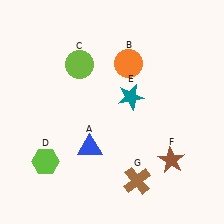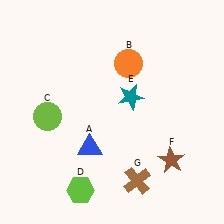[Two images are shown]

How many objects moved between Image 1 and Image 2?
2 objects moved between the two images.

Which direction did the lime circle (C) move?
The lime circle (C) moved down.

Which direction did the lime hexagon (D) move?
The lime hexagon (D) moved right.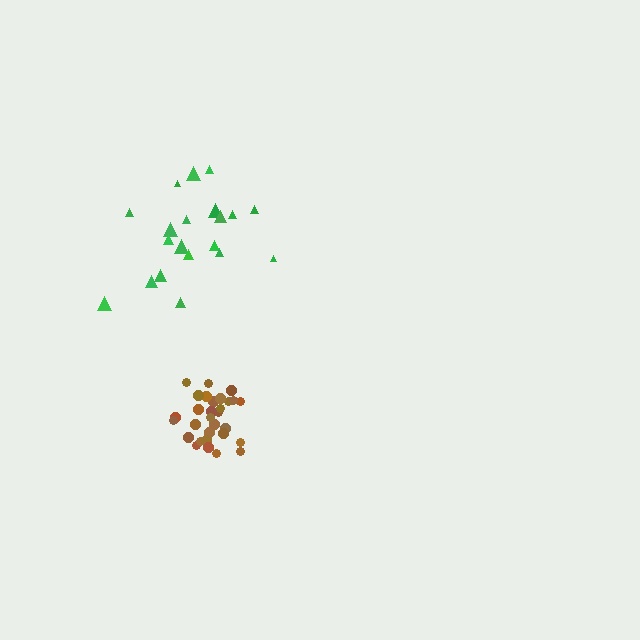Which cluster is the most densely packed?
Brown.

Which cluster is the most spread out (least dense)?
Green.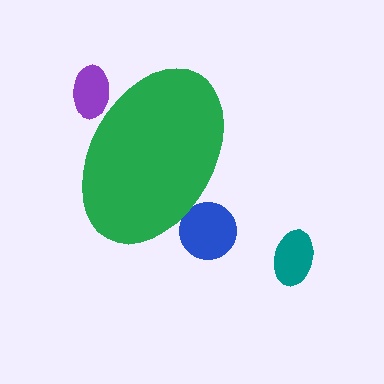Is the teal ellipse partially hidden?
No, the teal ellipse is fully visible.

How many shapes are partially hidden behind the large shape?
2 shapes are partially hidden.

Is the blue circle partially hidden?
Yes, the blue circle is partially hidden behind the green ellipse.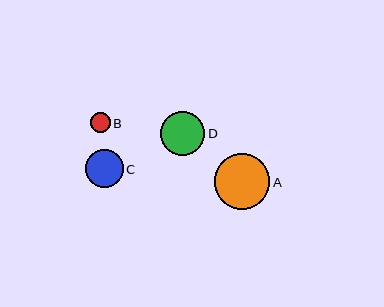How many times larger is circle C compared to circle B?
Circle C is approximately 1.9 times the size of circle B.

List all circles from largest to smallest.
From largest to smallest: A, D, C, B.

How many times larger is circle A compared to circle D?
Circle A is approximately 1.3 times the size of circle D.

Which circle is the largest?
Circle A is the largest with a size of approximately 56 pixels.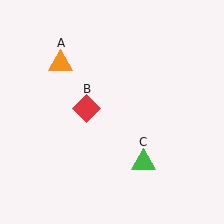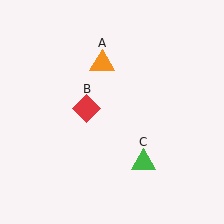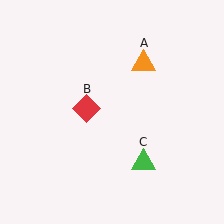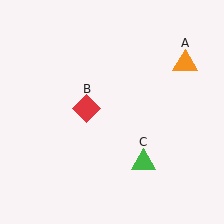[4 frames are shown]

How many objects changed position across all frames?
1 object changed position: orange triangle (object A).